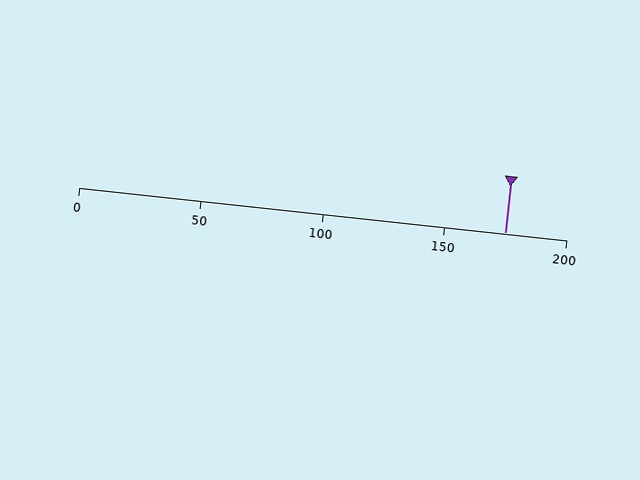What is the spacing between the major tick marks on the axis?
The major ticks are spaced 50 apart.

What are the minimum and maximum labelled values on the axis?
The axis runs from 0 to 200.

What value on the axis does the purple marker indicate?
The marker indicates approximately 175.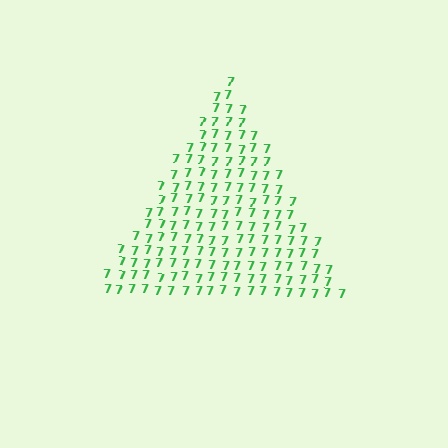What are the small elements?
The small elements are digit 7's.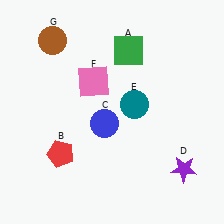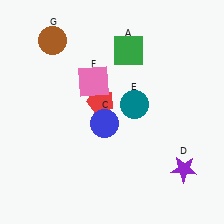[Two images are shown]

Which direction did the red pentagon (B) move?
The red pentagon (B) moved up.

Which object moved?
The red pentagon (B) moved up.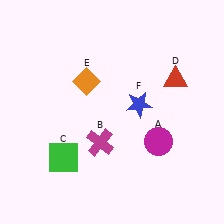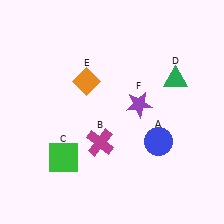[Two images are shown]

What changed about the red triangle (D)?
In Image 1, D is red. In Image 2, it changed to green.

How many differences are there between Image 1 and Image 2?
There are 3 differences between the two images.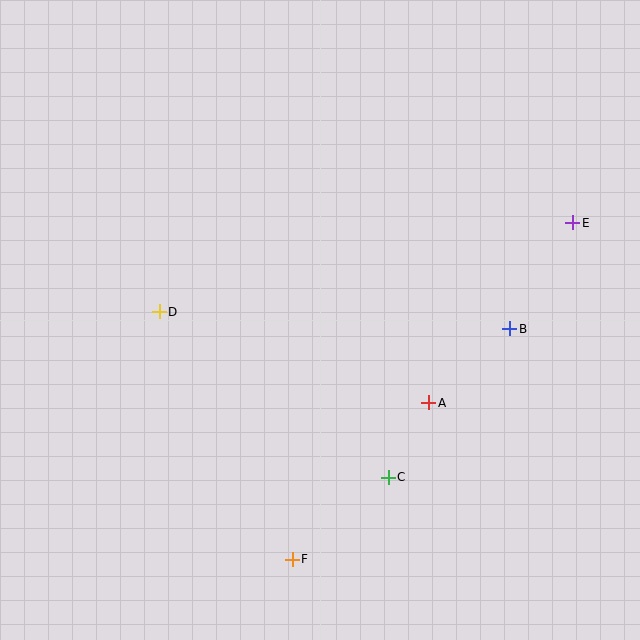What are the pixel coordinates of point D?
Point D is at (159, 312).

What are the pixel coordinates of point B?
Point B is at (510, 329).